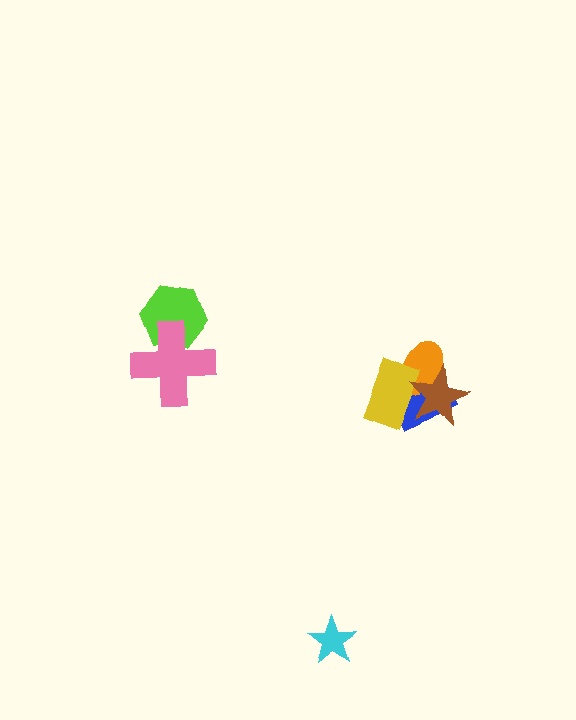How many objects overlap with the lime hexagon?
1 object overlaps with the lime hexagon.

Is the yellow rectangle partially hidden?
Yes, it is partially covered by another shape.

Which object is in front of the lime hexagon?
The pink cross is in front of the lime hexagon.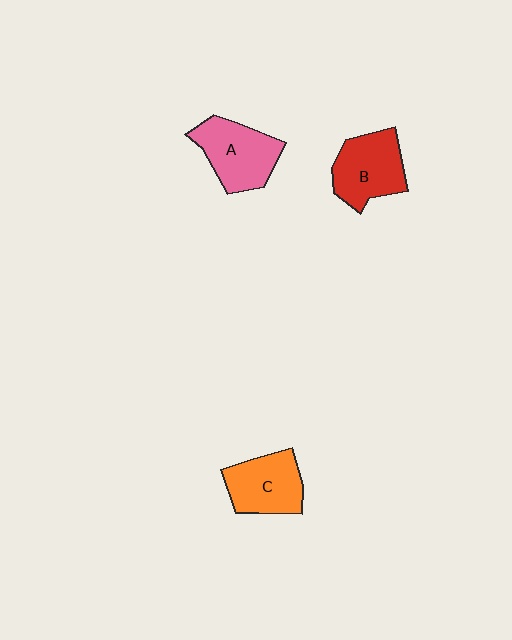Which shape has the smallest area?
Shape C (orange).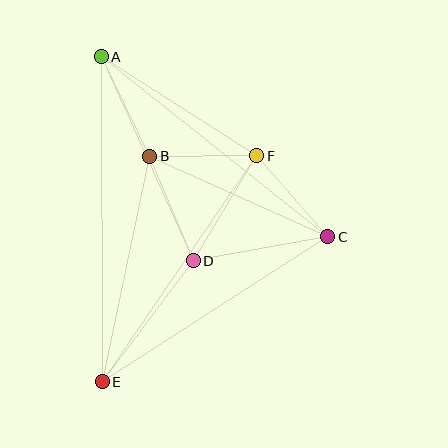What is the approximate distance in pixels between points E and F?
The distance between E and F is approximately 274 pixels.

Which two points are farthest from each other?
Points A and E are farthest from each other.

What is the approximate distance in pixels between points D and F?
The distance between D and F is approximately 122 pixels.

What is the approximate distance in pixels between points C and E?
The distance between C and E is approximately 268 pixels.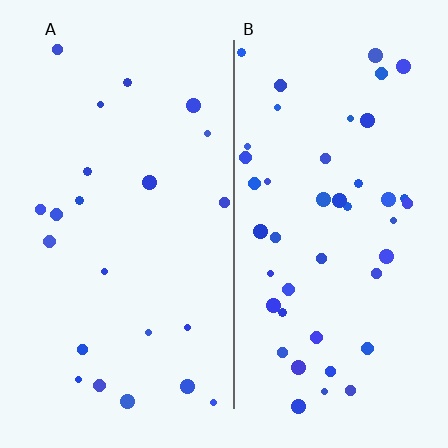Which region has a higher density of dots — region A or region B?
B (the right).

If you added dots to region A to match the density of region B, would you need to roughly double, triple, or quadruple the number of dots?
Approximately double.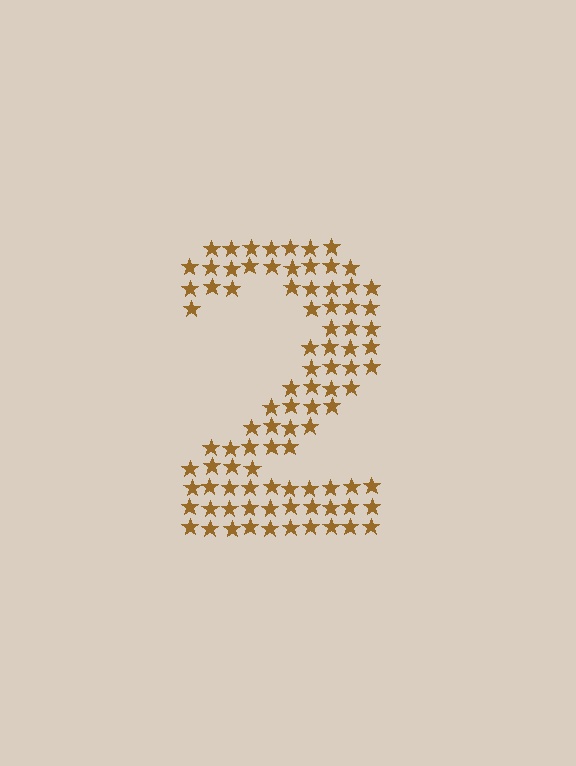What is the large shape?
The large shape is the digit 2.